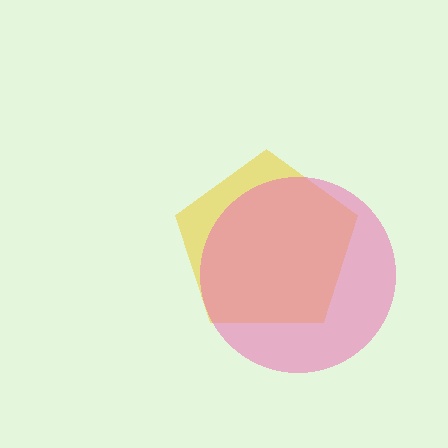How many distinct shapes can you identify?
There are 2 distinct shapes: a yellow pentagon, a pink circle.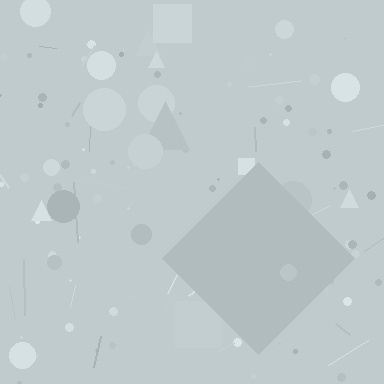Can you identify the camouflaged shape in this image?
The camouflaged shape is a diamond.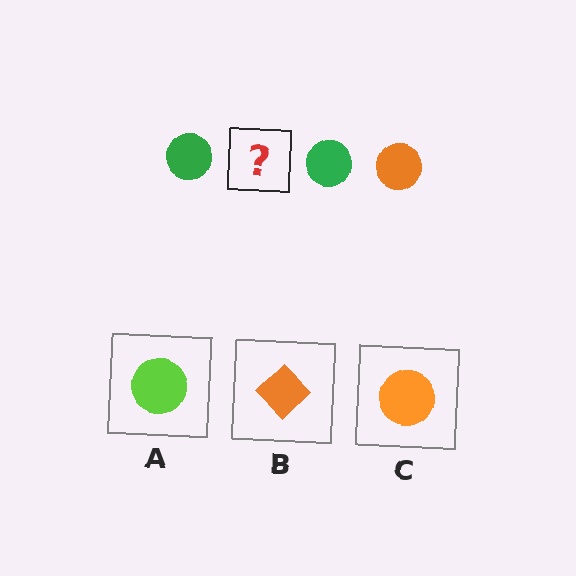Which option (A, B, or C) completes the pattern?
C.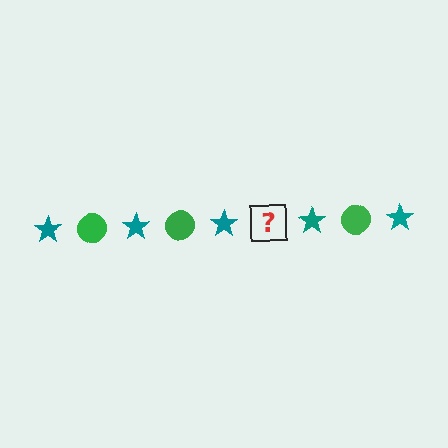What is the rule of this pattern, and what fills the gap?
The rule is that the pattern alternates between teal star and green circle. The gap should be filled with a green circle.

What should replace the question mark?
The question mark should be replaced with a green circle.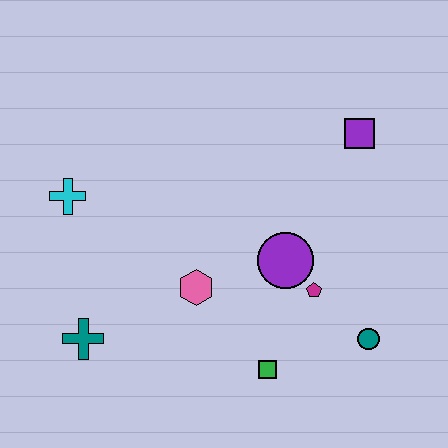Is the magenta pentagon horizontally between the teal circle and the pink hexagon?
Yes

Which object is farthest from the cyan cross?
The teal circle is farthest from the cyan cross.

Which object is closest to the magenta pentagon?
The purple circle is closest to the magenta pentagon.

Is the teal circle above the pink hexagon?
No